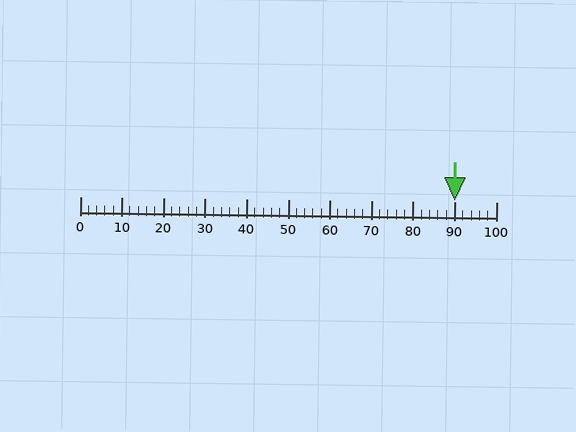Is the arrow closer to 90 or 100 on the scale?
The arrow is closer to 90.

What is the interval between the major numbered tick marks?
The major tick marks are spaced 10 units apart.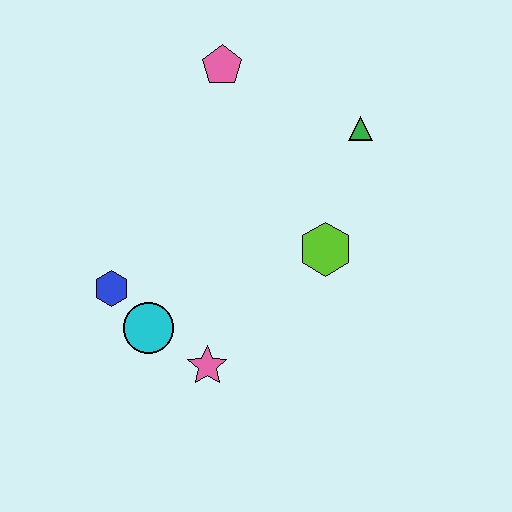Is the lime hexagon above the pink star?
Yes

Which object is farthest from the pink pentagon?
The pink star is farthest from the pink pentagon.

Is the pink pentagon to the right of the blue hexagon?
Yes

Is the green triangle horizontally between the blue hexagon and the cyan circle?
No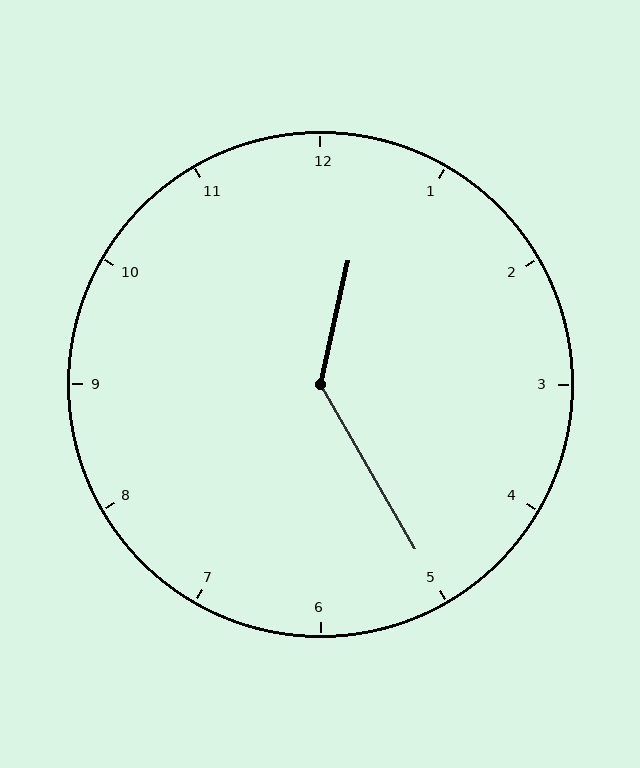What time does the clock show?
12:25.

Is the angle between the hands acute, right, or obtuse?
It is obtuse.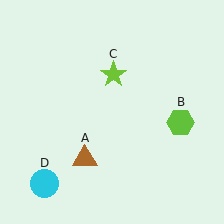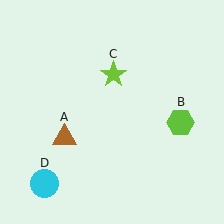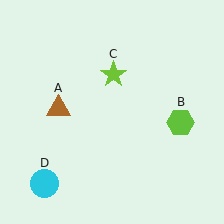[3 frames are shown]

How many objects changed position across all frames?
1 object changed position: brown triangle (object A).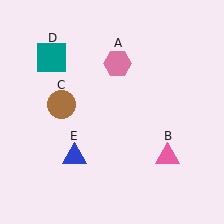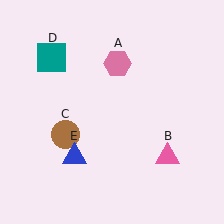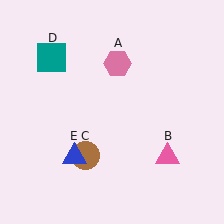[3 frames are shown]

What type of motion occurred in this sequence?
The brown circle (object C) rotated counterclockwise around the center of the scene.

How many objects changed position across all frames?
1 object changed position: brown circle (object C).